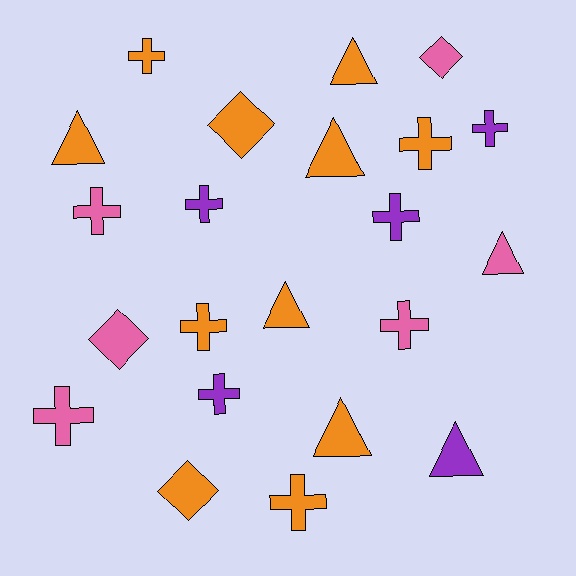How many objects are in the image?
There are 22 objects.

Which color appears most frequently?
Orange, with 11 objects.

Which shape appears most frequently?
Cross, with 11 objects.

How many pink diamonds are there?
There are 2 pink diamonds.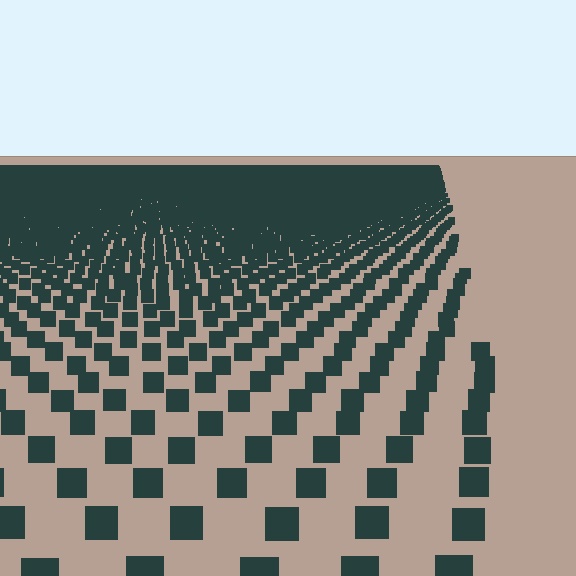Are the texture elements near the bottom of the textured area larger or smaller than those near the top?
Larger. Near the bottom, elements are closer to the viewer and appear at a bigger on-screen size.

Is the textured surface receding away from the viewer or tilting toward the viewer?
The surface is receding away from the viewer. Texture elements get smaller and denser toward the top.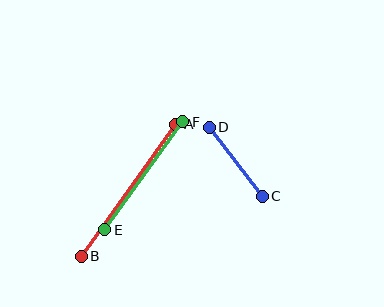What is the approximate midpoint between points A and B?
The midpoint is at approximately (128, 190) pixels.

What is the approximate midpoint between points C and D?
The midpoint is at approximately (236, 162) pixels.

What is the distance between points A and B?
The distance is approximately 162 pixels.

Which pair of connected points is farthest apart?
Points A and B are farthest apart.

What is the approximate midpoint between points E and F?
The midpoint is at approximately (144, 176) pixels.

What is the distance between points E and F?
The distance is approximately 133 pixels.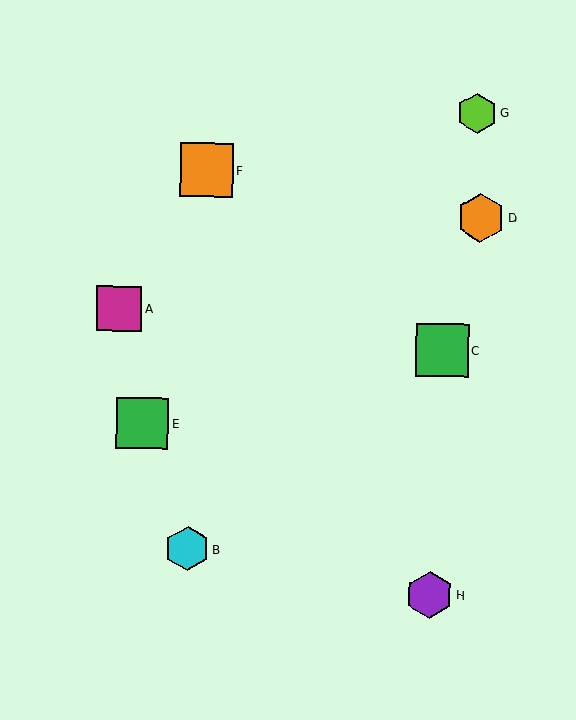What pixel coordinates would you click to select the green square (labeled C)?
Click at (442, 350) to select the green square C.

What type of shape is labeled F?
Shape F is an orange square.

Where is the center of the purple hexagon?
The center of the purple hexagon is at (430, 595).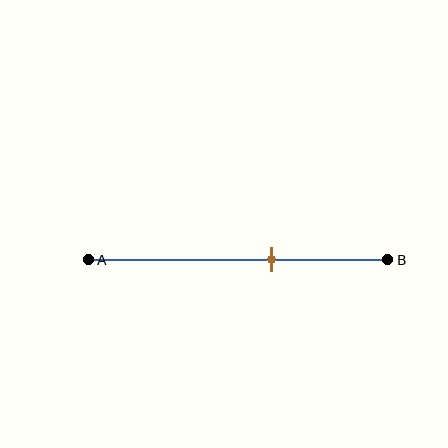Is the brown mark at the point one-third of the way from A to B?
No, the mark is at about 60% from A, not at the 33% one-third point.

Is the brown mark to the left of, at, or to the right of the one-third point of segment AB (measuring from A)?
The brown mark is to the right of the one-third point of segment AB.